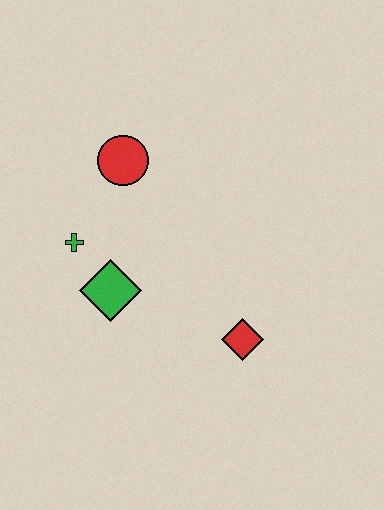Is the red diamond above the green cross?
No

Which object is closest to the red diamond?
The green diamond is closest to the red diamond.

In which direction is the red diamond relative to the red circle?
The red diamond is below the red circle.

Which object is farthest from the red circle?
The red diamond is farthest from the red circle.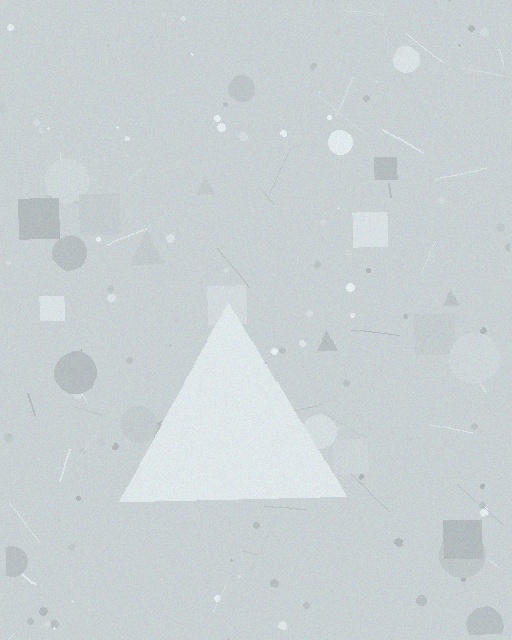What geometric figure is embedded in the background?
A triangle is embedded in the background.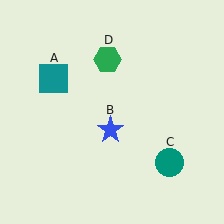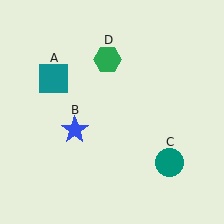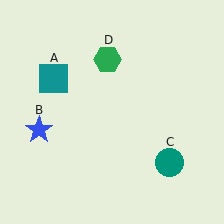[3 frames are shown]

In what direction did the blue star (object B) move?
The blue star (object B) moved left.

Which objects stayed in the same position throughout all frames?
Teal square (object A) and teal circle (object C) and green hexagon (object D) remained stationary.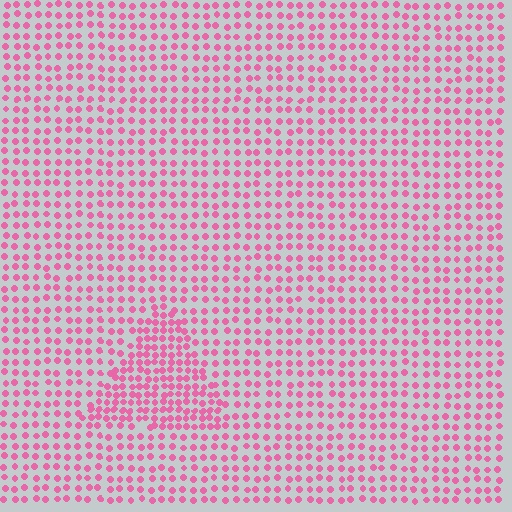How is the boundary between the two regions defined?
The boundary is defined by a change in element density (approximately 1.7x ratio). All elements are the same color, size, and shape.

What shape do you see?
I see a triangle.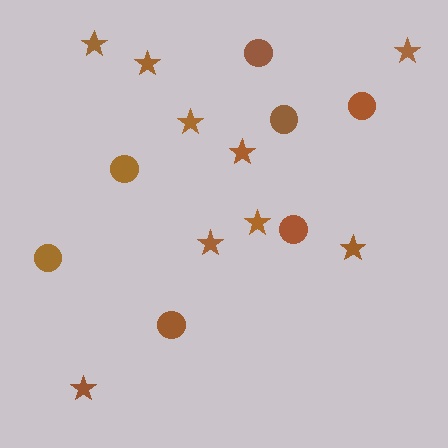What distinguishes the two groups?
There are 2 groups: one group of circles (7) and one group of stars (9).